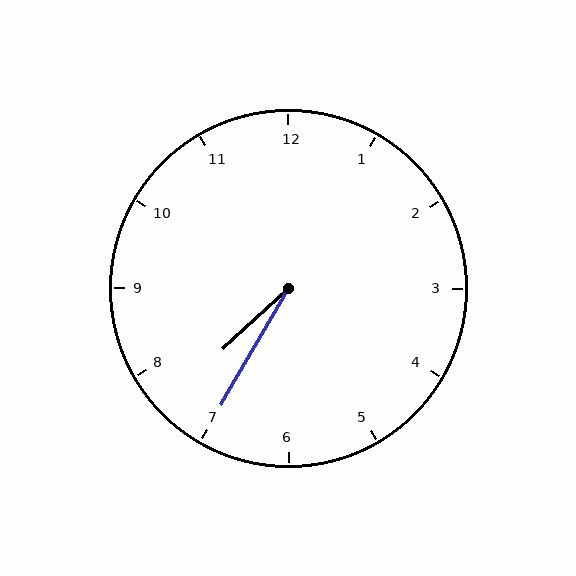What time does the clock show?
7:35.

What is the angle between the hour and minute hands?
Approximately 18 degrees.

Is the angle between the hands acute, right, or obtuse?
It is acute.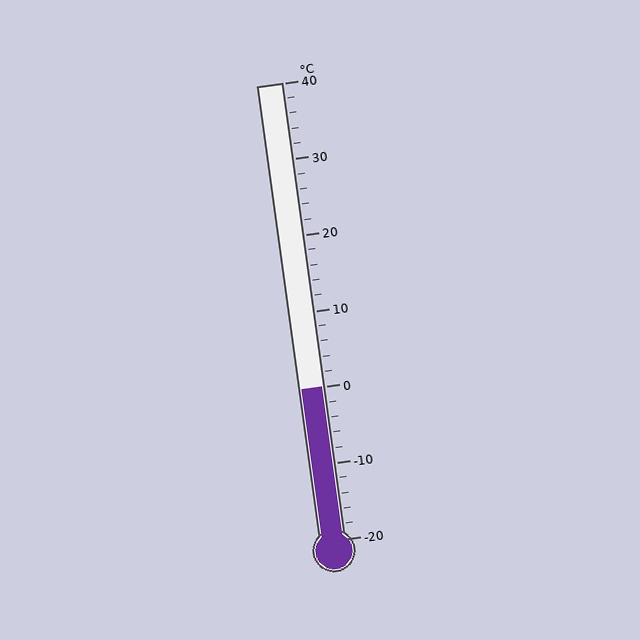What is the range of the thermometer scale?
The thermometer scale ranges from -20°C to 40°C.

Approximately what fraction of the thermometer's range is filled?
The thermometer is filled to approximately 35% of its range.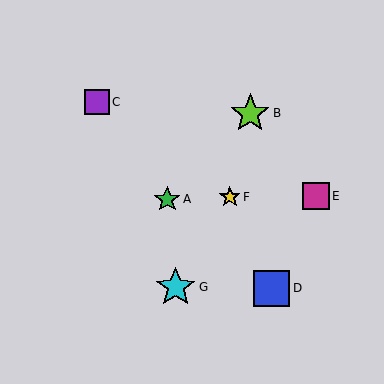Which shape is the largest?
The cyan star (labeled G) is the largest.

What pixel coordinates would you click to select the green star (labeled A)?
Click at (167, 199) to select the green star A.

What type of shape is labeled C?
Shape C is a purple square.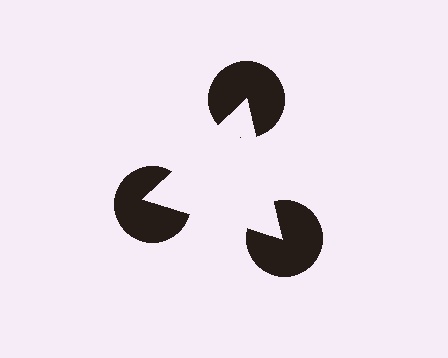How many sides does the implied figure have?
3 sides.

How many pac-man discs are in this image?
There are 3 — one at each vertex of the illusory triangle.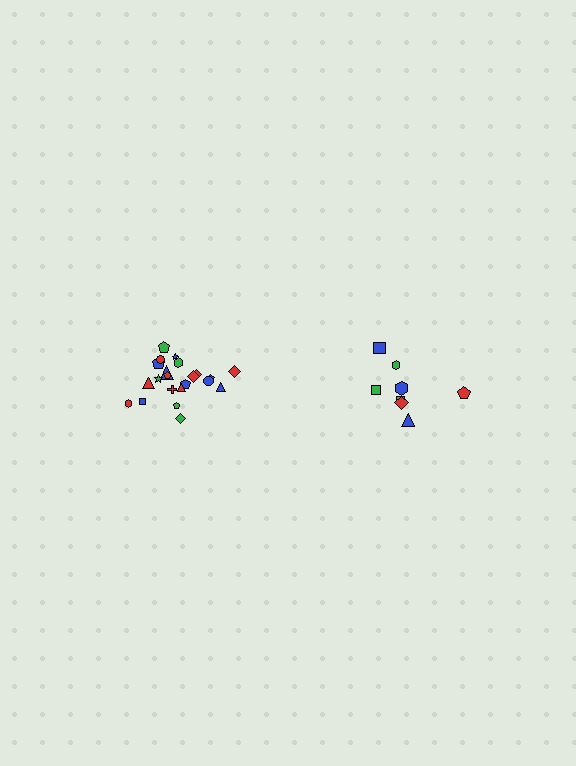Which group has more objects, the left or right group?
The left group.